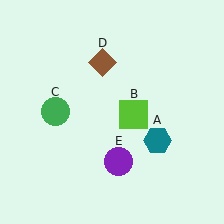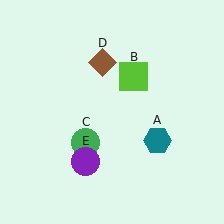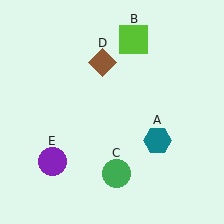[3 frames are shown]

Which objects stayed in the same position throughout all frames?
Teal hexagon (object A) and brown diamond (object D) remained stationary.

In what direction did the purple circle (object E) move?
The purple circle (object E) moved left.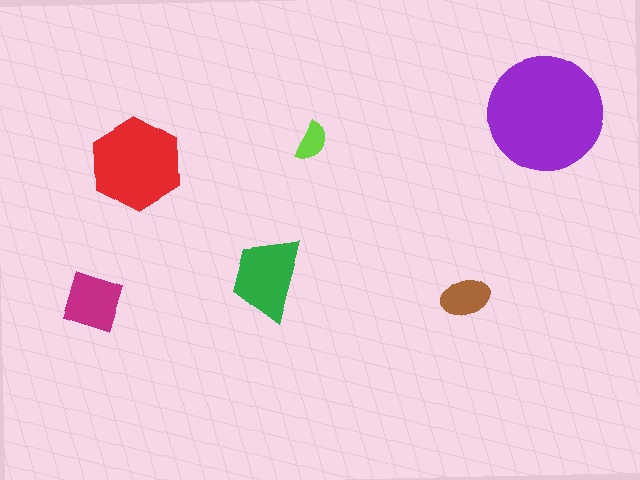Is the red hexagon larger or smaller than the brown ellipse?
Larger.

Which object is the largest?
The purple circle.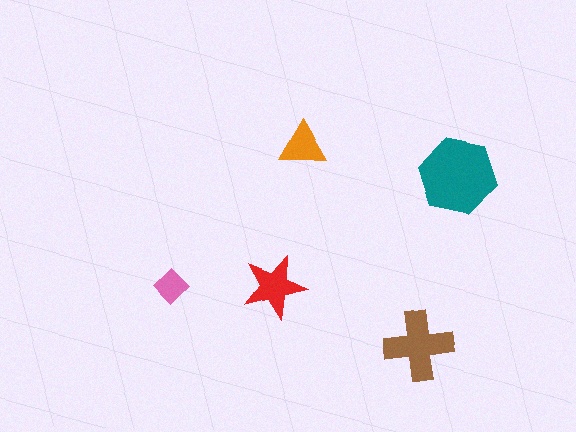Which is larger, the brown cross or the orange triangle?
The brown cross.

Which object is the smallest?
The pink diamond.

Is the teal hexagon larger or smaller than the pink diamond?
Larger.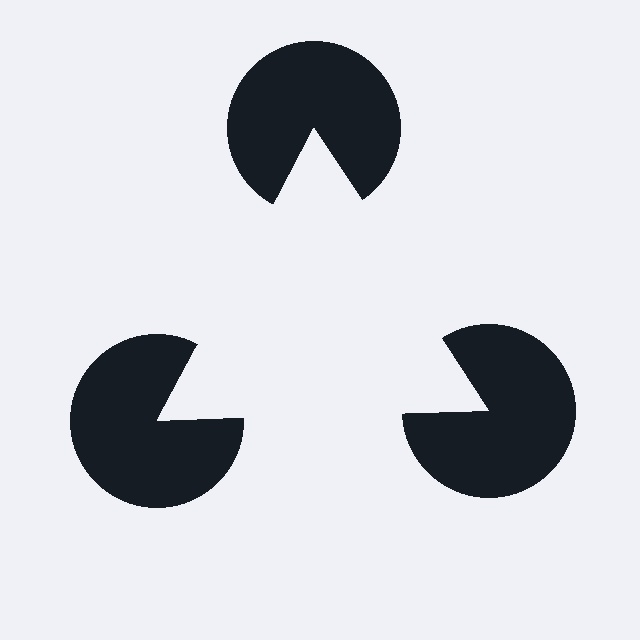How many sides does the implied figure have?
3 sides.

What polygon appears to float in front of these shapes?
An illusory triangle — its edges are inferred from the aligned wedge cuts in the pac-man discs, not physically drawn.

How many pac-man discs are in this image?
There are 3 — one at each vertex of the illusory triangle.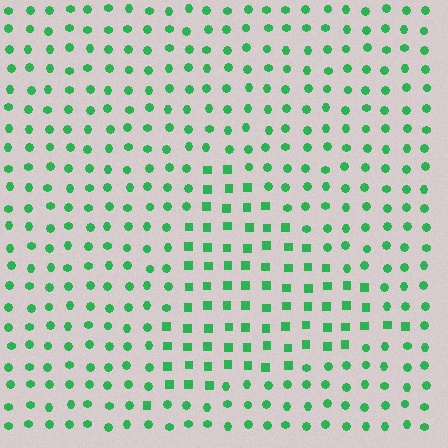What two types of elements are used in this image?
The image uses squares inside the triangle region and circles outside it.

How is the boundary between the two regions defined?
The boundary is defined by a change in element shape: squares inside vs. circles outside. All elements share the same color and spacing.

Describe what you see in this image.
The image is filled with small green elements arranged in a uniform grid. A triangle-shaped region contains squares, while the surrounding area contains circles. The boundary is defined purely by the change in element shape.